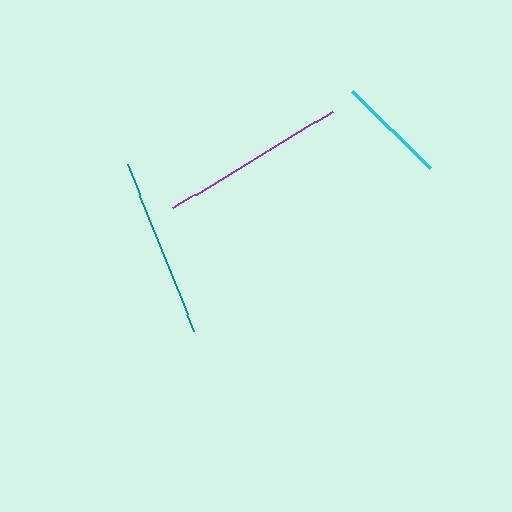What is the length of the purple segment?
The purple segment is approximately 187 pixels long.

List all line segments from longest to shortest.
From longest to shortest: purple, teal, cyan.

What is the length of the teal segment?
The teal segment is approximately 180 pixels long.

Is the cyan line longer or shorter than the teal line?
The teal line is longer than the cyan line.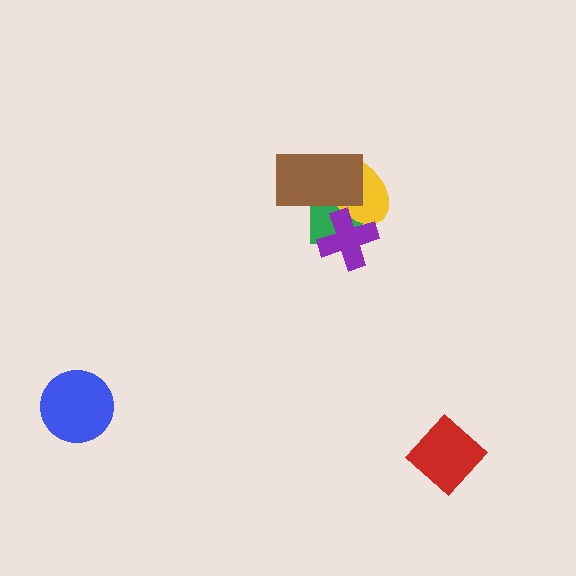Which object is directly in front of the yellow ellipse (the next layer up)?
The brown rectangle is directly in front of the yellow ellipse.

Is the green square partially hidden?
Yes, it is partially covered by another shape.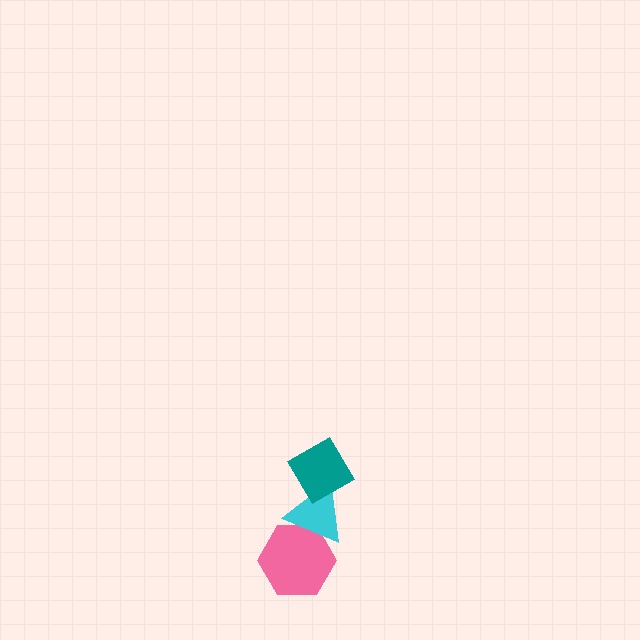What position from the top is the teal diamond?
The teal diamond is 1st from the top.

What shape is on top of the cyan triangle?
The teal diamond is on top of the cyan triangle.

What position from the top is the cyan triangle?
The cyan triangle is 2nd from the top.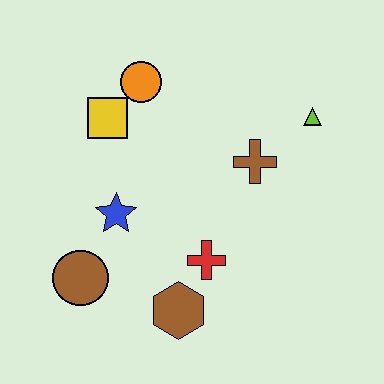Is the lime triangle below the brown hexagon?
No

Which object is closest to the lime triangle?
The brown cross is closest to the lime triangle.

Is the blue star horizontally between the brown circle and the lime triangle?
Yes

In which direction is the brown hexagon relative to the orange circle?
The brown hexagon is below the orange circle.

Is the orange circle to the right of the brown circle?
Yes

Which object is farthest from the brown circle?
The lime triangle is farthest from the brown circle.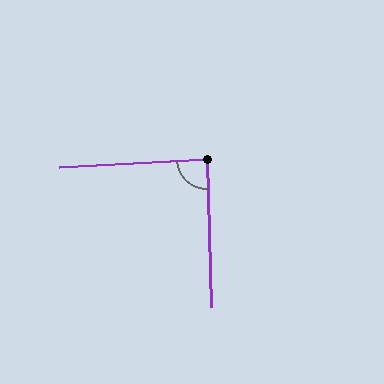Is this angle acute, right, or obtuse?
It is approximately a right angle.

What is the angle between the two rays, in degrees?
Approximately 88 degrees.